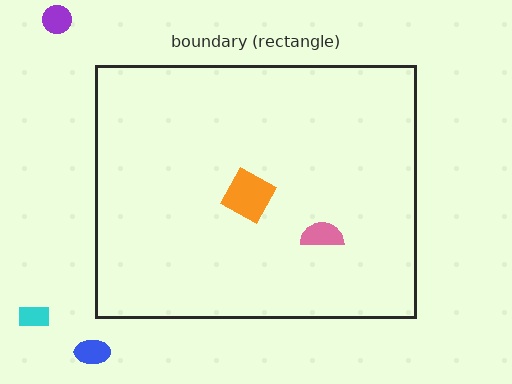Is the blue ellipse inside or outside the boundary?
Outside.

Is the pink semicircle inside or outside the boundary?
Inside.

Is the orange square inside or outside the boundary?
Inside.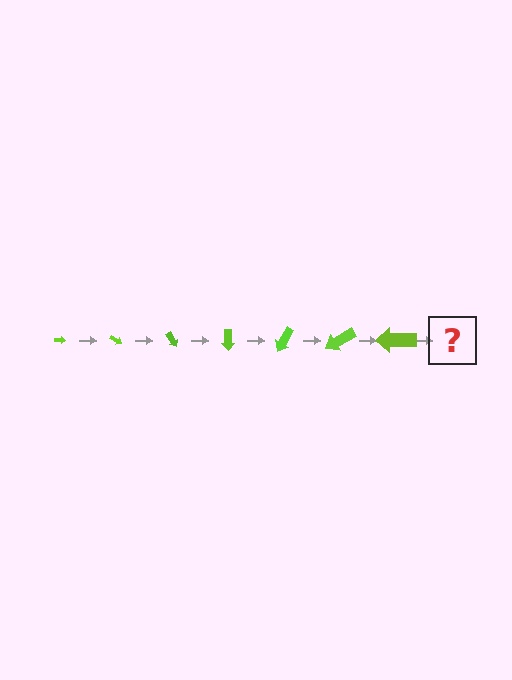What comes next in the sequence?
The next element should be an arrow, larger than the previous one and rotated 210 degrees from the start.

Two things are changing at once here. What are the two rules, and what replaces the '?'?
The two rules are that the arrow grows larger each step and it rotates 30 degrees each step. The '?' should be an arrow, larger than the previous one and rotated 210 degrees from the start.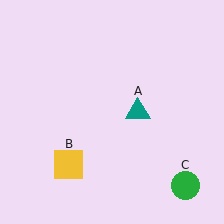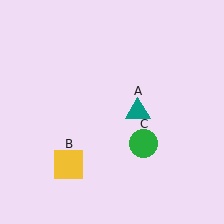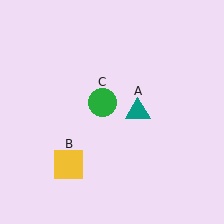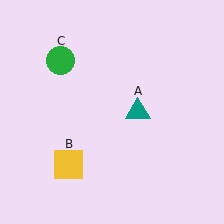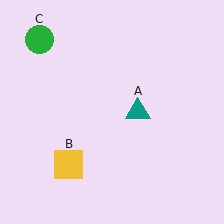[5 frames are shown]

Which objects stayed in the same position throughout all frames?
Teal triangle (object A) and yellow square (object B) remained stationary.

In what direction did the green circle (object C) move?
The green circle (object C) moved up and to the left.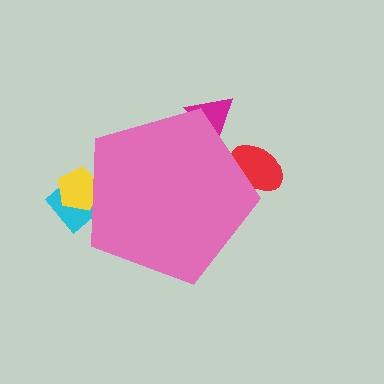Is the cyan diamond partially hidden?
Yes, the cyan diamond is partially hidden behind the pink pentagon.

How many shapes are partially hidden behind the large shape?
4 shapes are partially hidden.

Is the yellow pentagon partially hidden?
Yes, the yellow pentagon is partially hidden behind the pink pentagon.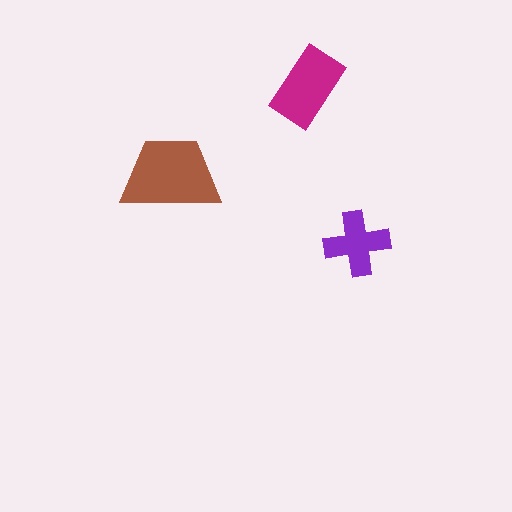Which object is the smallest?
The purple cross.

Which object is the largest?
The brown trapezoid.